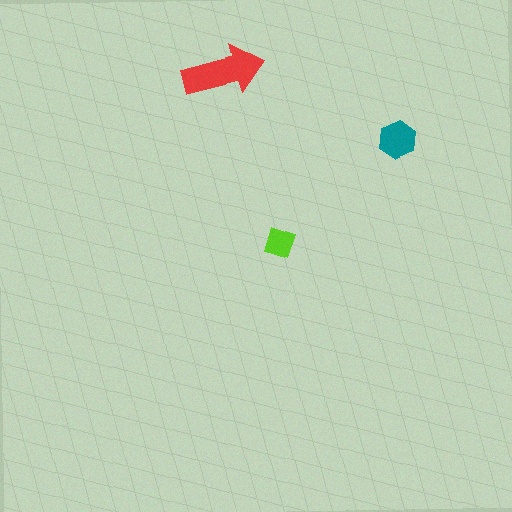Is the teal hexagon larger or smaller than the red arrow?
Smaller.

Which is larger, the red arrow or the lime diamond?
The red arrow.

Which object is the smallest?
The lime diamond.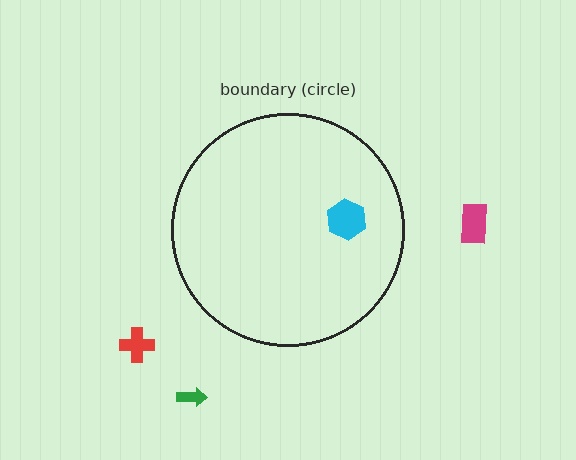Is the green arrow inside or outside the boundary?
Outside.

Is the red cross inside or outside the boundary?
Outside.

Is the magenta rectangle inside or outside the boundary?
Outside.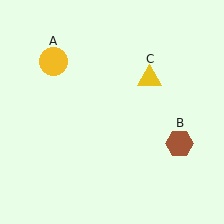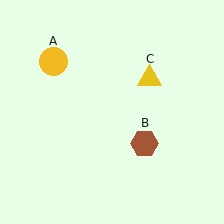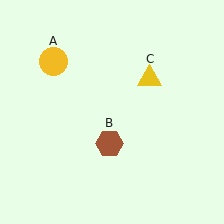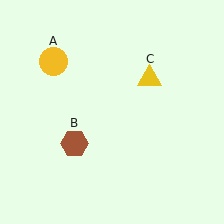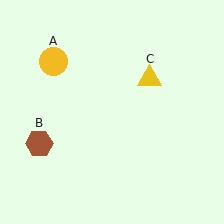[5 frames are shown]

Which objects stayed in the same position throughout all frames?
Yellow circle (object A) and yellow triangle (object C) remained stationary.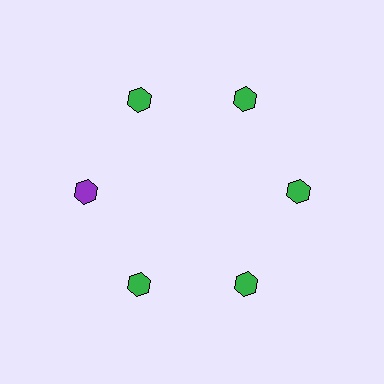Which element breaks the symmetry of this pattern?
The purple hexagon at roughly the 9 o'clock position breaks the symmetry. All other shapes are green hexagons.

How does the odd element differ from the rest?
It has a different color: purple instead of green.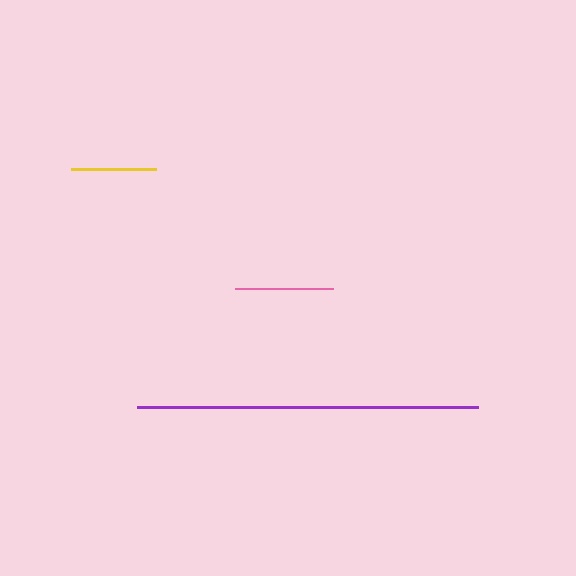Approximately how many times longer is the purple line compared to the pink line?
The purple line is approximately 3.5 times the length of the pink line.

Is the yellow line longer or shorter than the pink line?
The pink line is longer than the yellow line.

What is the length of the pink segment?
The pink segment is approximately 97 pixels long.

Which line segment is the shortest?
The yellow line is the shortest at approximately 85 pixels.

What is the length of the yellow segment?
The yellow segment is approximately 85 pixels long.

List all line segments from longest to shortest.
From longest to shortest: purple, pink, yellow.